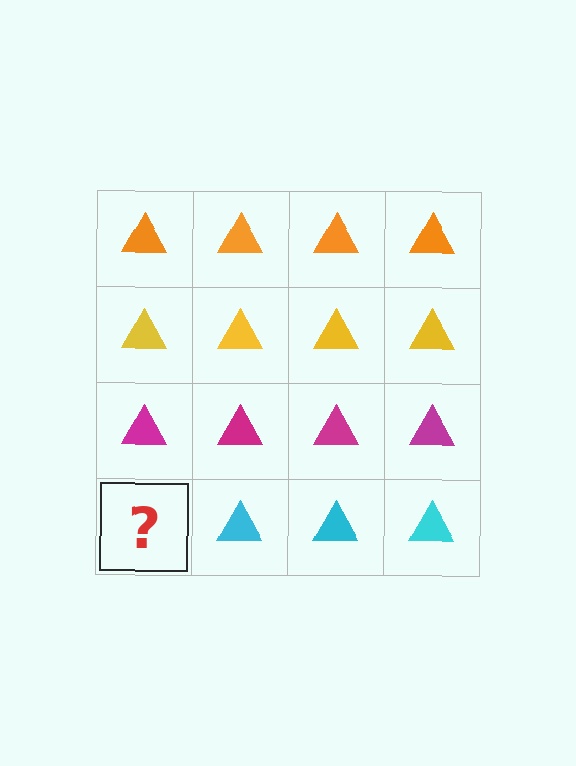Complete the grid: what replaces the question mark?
The question mark should be replaced with a cyan triangle.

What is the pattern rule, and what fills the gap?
The rule is that each row has a consistent color. The gap should be filled with a cyan triangle.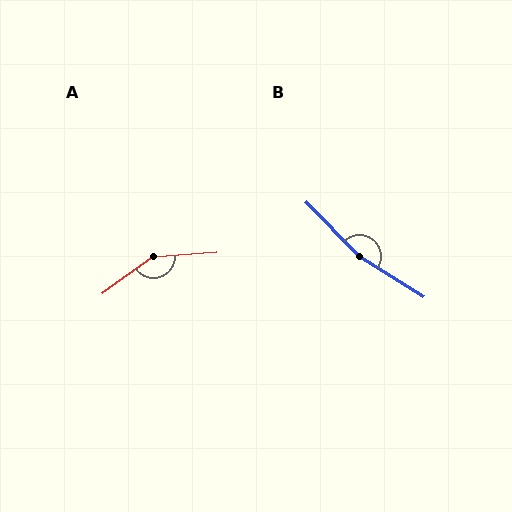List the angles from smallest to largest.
A (148°), B (167°).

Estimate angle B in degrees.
Approximately 167 degrees.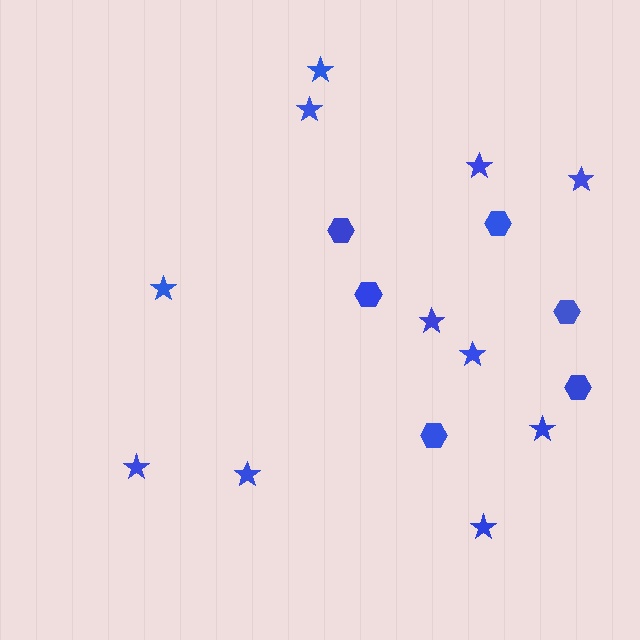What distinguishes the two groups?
There are 2 groups: one group of stars (11) and one group of hexagons (6).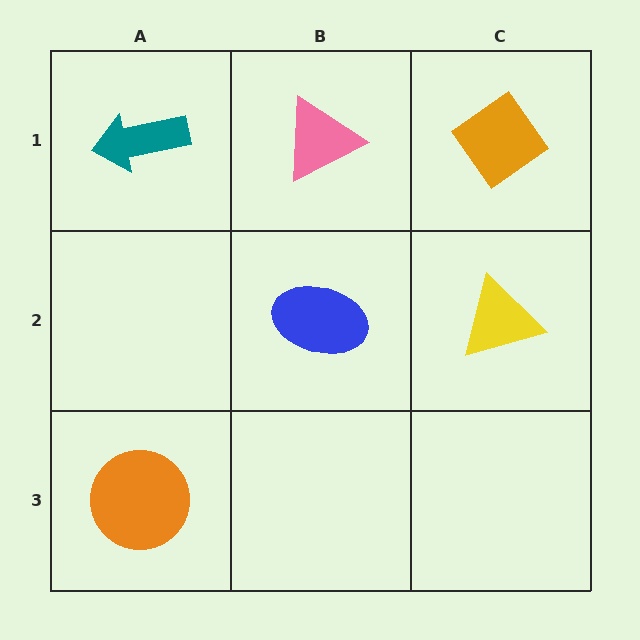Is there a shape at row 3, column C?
No, that cell is empty.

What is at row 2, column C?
A yellow triangle.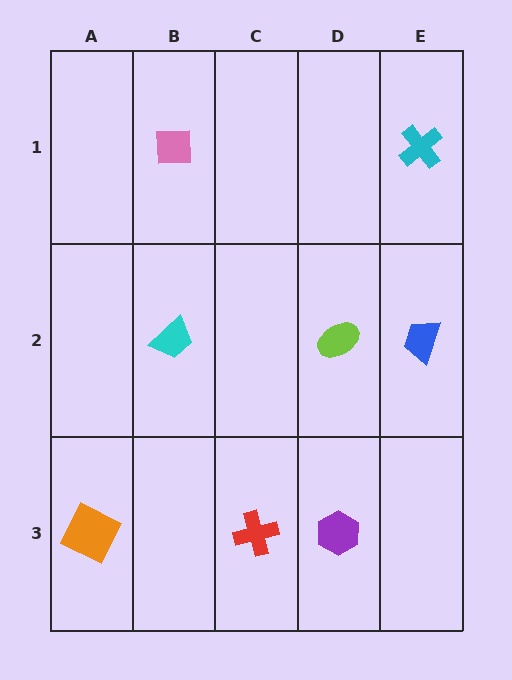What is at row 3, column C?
A red cross.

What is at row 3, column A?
An orange square.